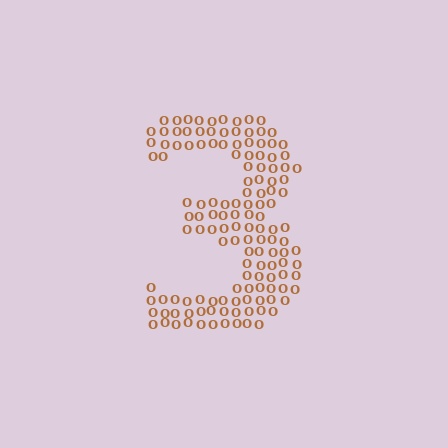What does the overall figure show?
The overall figure shows the digit 3.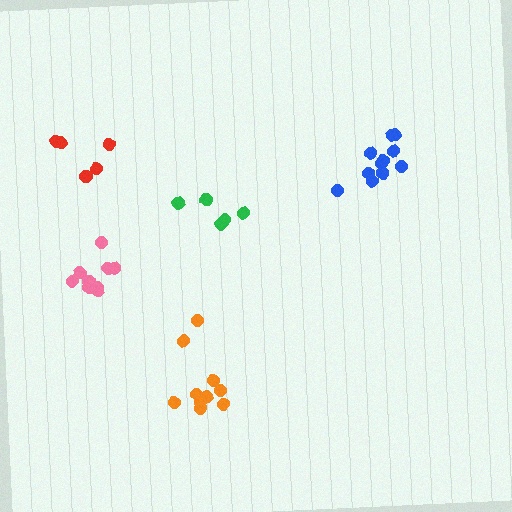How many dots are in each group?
Group 1: 5 dots, Group 2: 11 dots, Group 3: 5 dots, Group 4: 10 dots, Group 5: 10 dots (41 total).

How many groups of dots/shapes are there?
There are 5 groups.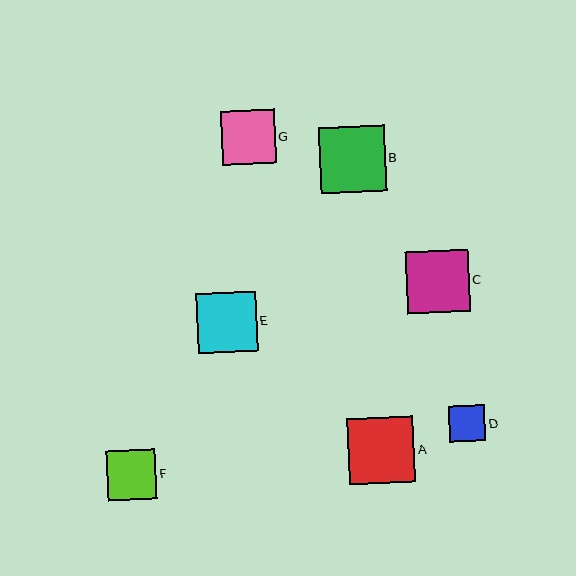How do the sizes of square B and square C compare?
Square B and square C are approximately the same size.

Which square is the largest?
Square A is the largest with a size of approximately 66 pixels.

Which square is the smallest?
Square D is the smallest with a size of approximately 36 pixels.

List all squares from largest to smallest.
From largest to smallest: A, B, C, E, G, F, D.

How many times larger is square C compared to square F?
Square C is approximately 1.3 times the size of square F.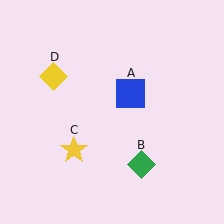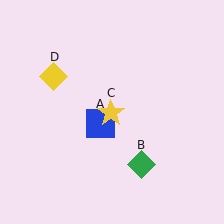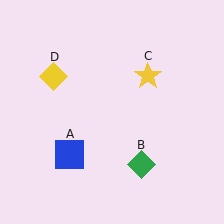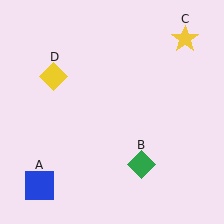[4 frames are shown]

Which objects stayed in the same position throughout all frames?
Green diamond (object B) and yellow diamond (object D) remained stationary.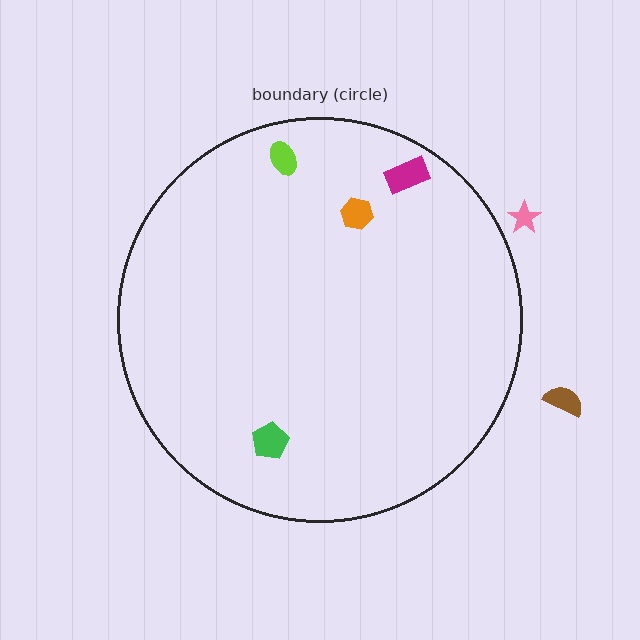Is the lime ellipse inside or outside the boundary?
Inside.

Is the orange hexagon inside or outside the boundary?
Inside.